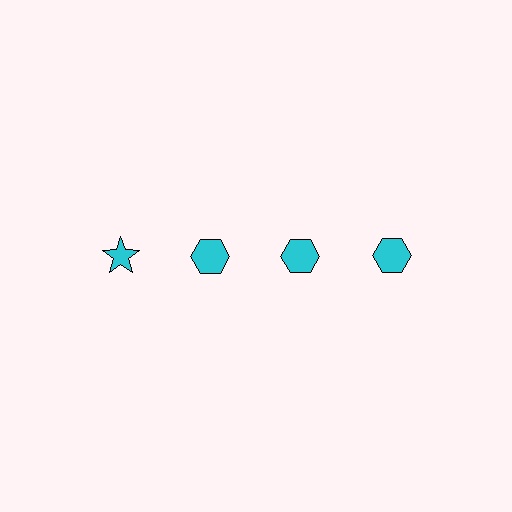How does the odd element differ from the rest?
It has a different shape: star instead of hexagon.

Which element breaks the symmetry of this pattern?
The cyan star in the top row, leftmost column breaks the symmetry. All other shapes are cyan hexagons.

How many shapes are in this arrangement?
There are 4 shapes arranged in a grid pattern.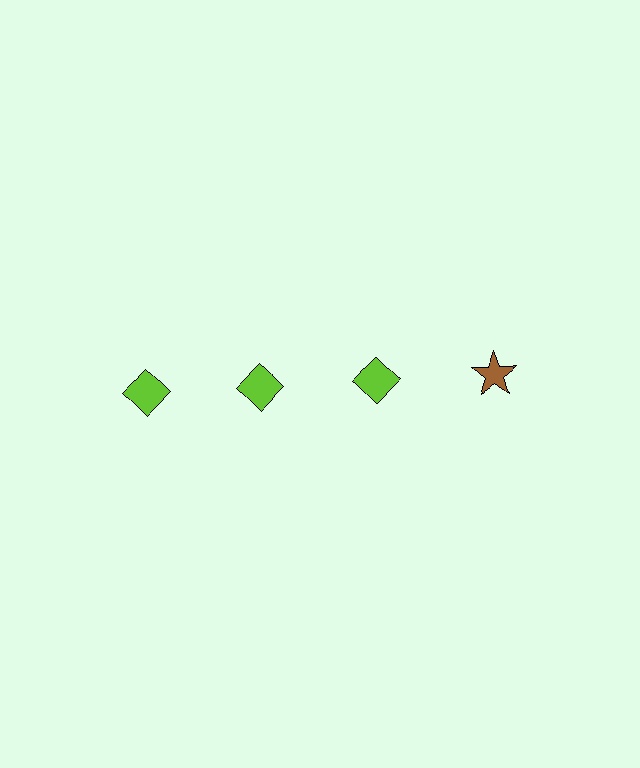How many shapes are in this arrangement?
There are 4 shapes arranged in a grid pattern.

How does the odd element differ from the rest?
It differs in both color (brown instead of lime) and shape (star instead of diamond).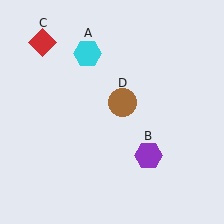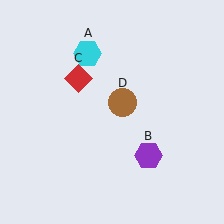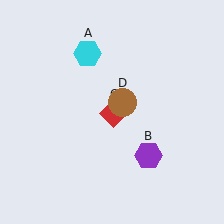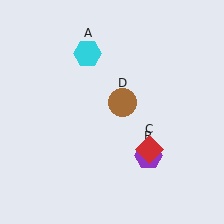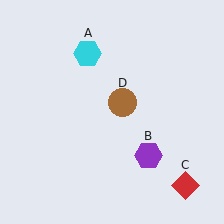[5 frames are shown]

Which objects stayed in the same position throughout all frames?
Cyan hexagon (object A) and purple hexagon (object B) and brown circle (object D) remained stationary.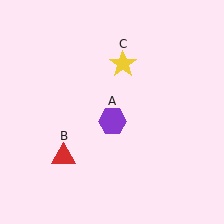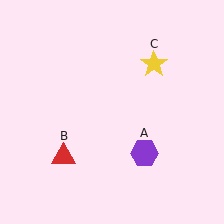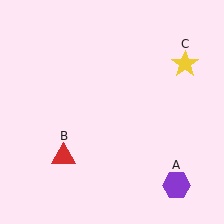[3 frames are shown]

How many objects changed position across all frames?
2 objects changed position: purple hexagon (object A), yellow star (object C).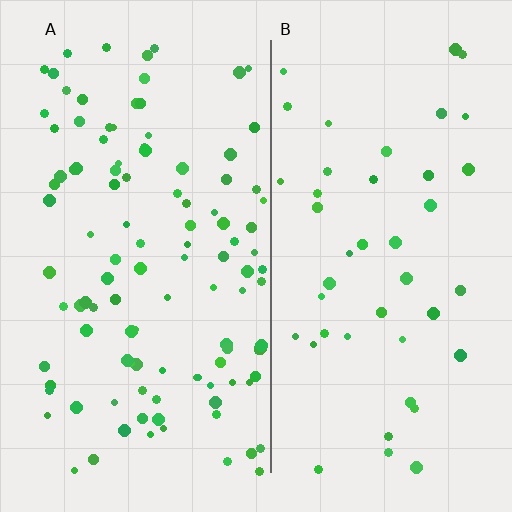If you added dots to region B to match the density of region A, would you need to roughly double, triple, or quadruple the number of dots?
Approximately triple.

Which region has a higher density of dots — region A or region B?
A (the left).